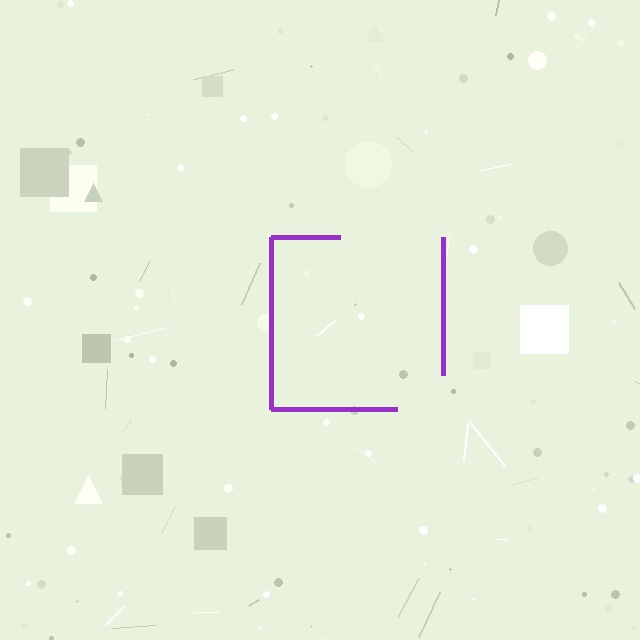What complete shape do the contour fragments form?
The contour fragments form a square.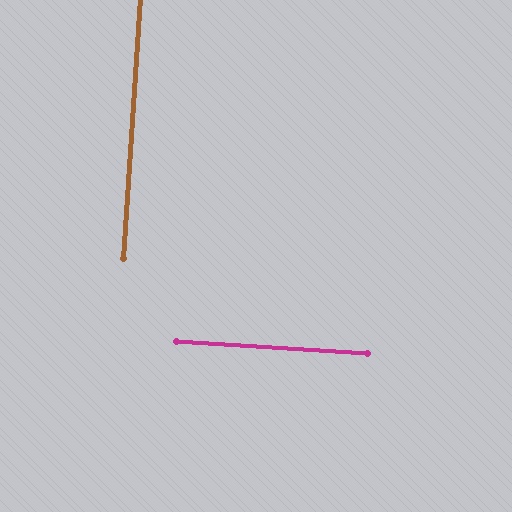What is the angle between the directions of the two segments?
Approximately 90 degrees.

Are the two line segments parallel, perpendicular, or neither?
Perpendicular — they meet at approximately 90°.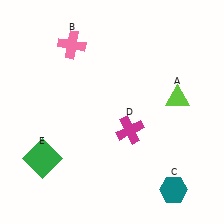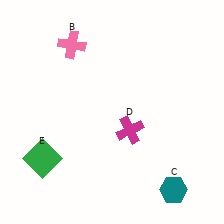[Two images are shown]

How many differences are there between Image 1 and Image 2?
There is 1 difference between the two images.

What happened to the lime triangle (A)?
The lime triangle (A) was removed in Image 2. It was in the top-right area of Image 1.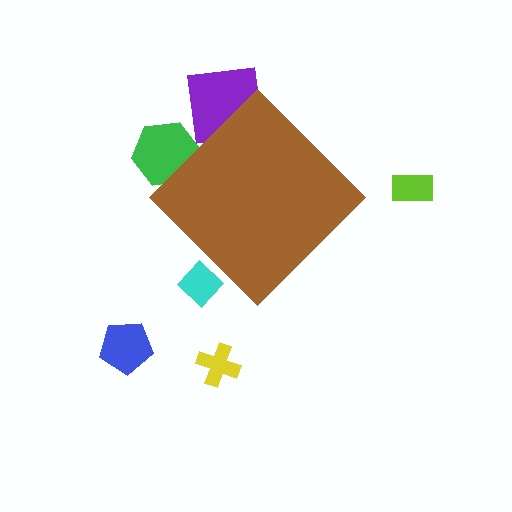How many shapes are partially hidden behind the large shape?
3 shapes are partially hidden.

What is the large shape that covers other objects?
A brown diamond.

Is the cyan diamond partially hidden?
Yes, the cyan diamond is partially hidden behind the brown diamond.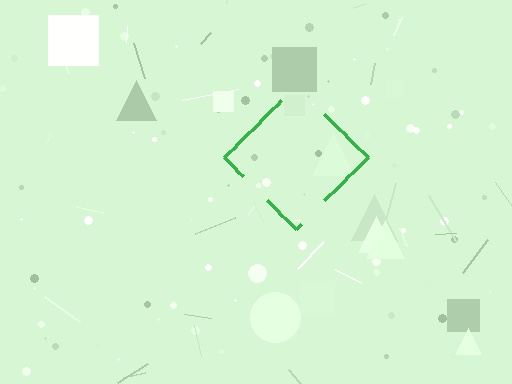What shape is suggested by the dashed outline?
The dashed outline suggests a diamond.